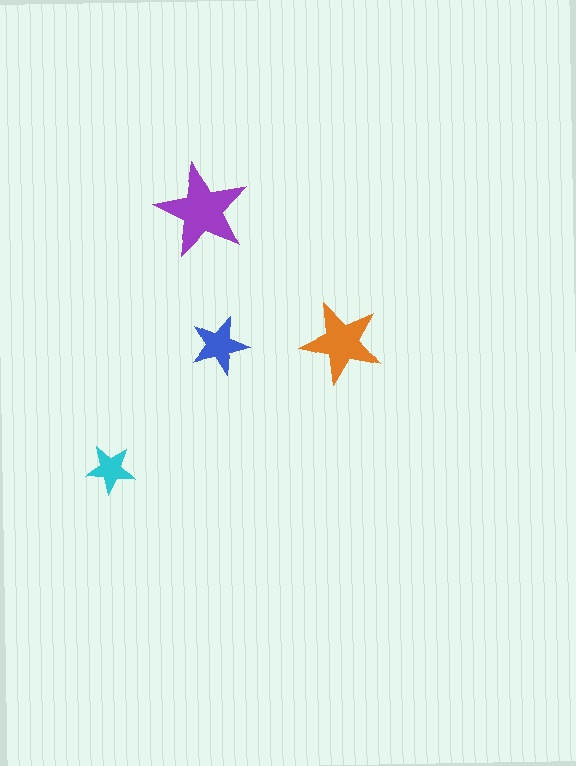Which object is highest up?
The purple star is topmost.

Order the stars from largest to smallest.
the purple one, the orange one, the blue one, the cyan one.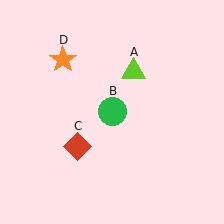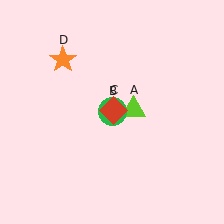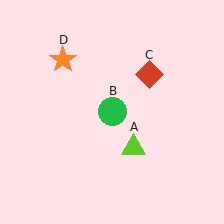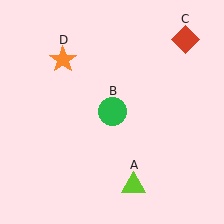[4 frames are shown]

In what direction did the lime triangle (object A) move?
The lime triangle (object A) moved down.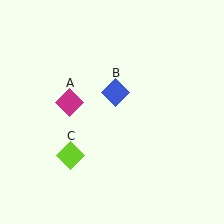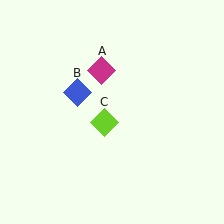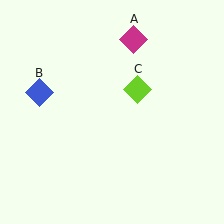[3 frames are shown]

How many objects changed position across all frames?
3 objects changed position: magenta diamond (object A), blue diamond (object B), lime diamond (object C).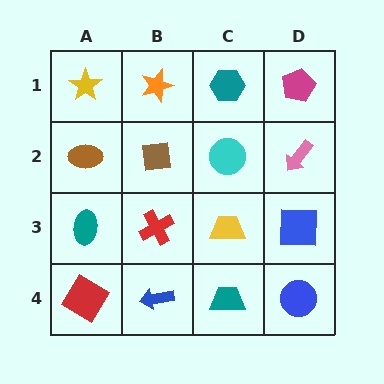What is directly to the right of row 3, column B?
A yellow trapezoid.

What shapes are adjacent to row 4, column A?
A teal ellipse (row 3, column A), a blue arrow (row 4, column B).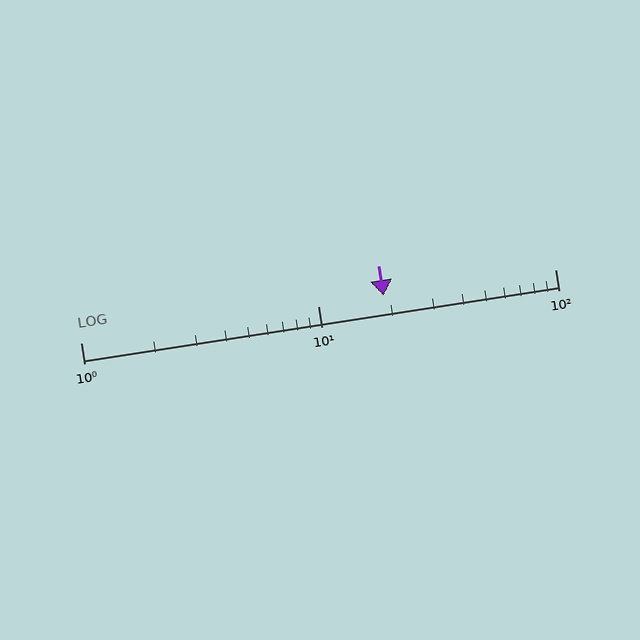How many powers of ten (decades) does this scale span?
The scale spans 2 decades, from 1 to 100.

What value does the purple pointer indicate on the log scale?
The pointer indicates approximately 19.